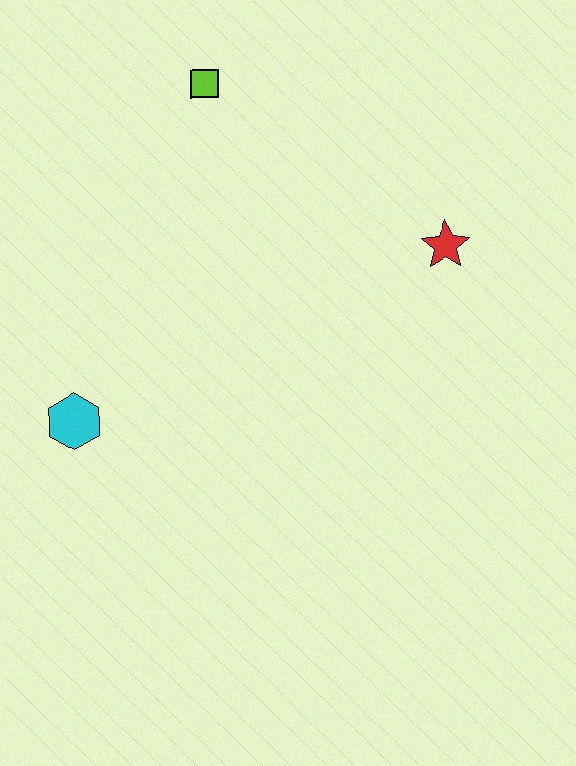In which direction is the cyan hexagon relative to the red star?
The cyan hexagon is to the left of the red star.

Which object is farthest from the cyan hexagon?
The red star is farthest from the cyan hexagon.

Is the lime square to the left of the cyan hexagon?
No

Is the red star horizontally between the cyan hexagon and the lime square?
No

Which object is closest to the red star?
The lime square is closest to the red star.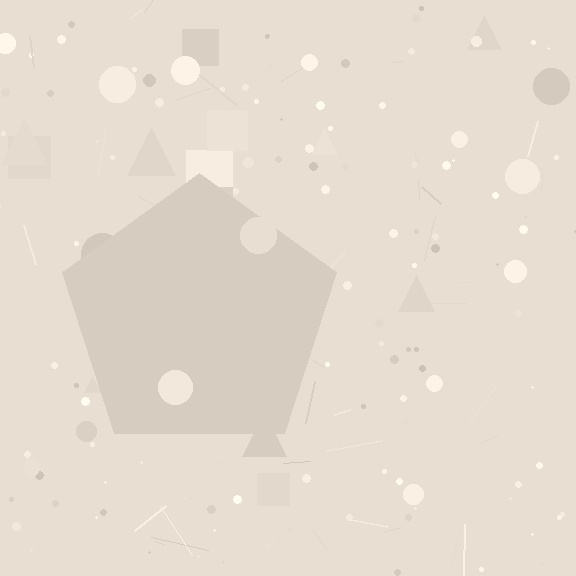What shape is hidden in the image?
A pentagon is hidden in the image.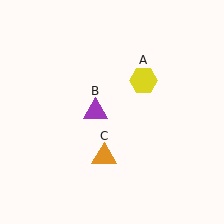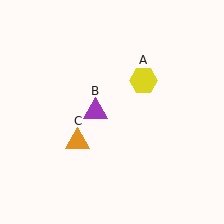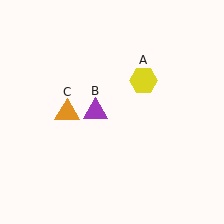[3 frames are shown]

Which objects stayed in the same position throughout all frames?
Yellow hexagon (object A) and purple triangle (object B) remained stationary.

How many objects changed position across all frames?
1 object changed position: orange triangle (object C).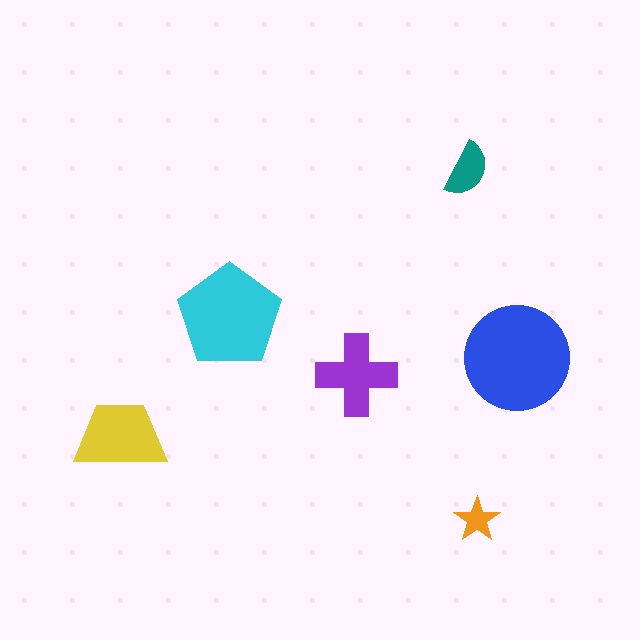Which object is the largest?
The blue circle.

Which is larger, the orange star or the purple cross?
The purple cross.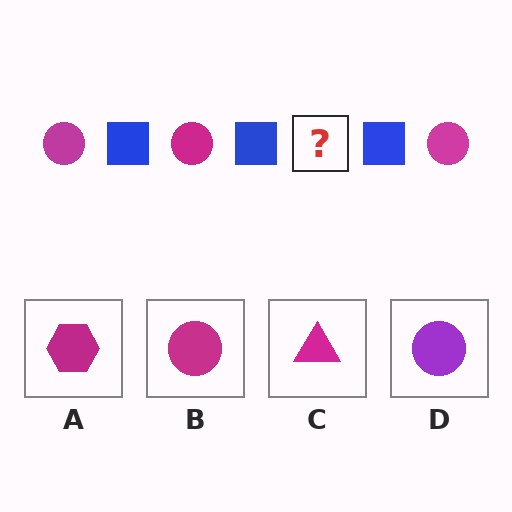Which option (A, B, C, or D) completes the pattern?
B.